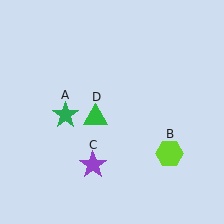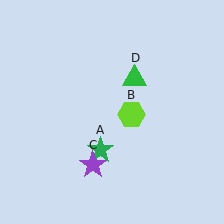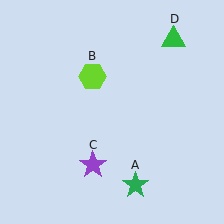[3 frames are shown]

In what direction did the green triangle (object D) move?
The green triangle (object D) moved up and to the right.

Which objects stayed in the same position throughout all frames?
Purple star (object C) remained stationary.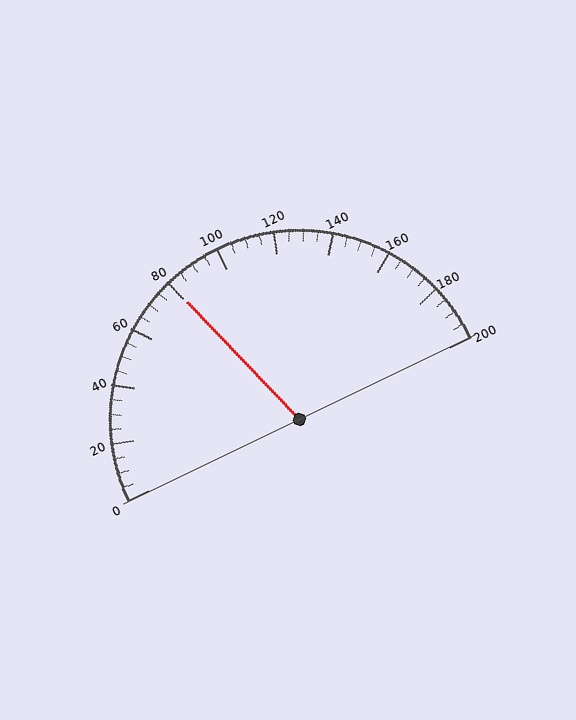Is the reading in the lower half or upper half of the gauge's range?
The reading is in the lower half of the range (0 to 200).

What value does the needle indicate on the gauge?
The needle indicates approximately 80.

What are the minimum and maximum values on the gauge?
The gauge ranges from 0 to 200.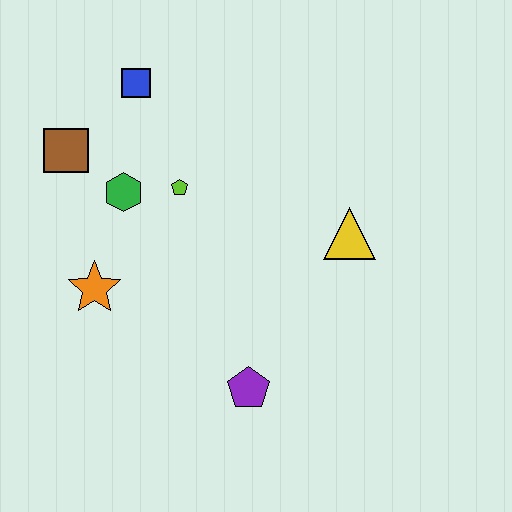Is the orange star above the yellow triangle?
No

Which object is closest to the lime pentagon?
The green hexagon is closest to the lime pentagon.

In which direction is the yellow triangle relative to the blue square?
The yellow triangle is to the right of the blue square.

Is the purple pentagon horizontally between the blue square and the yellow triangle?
Yes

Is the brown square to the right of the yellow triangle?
No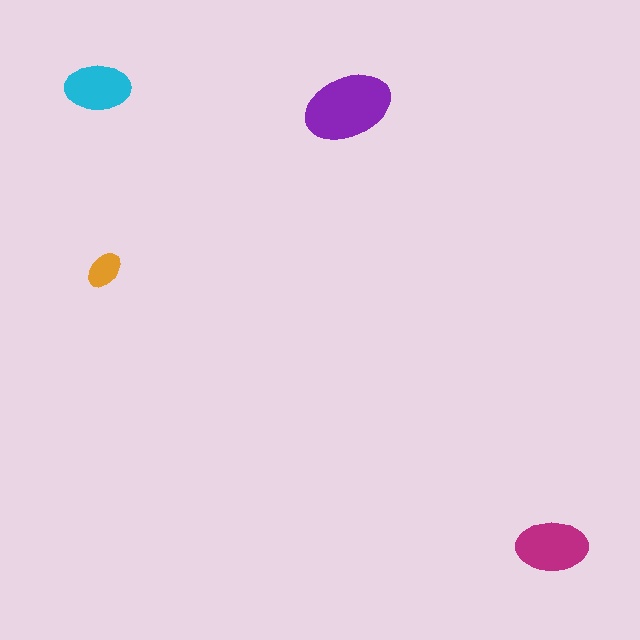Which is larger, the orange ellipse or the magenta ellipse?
The magenta one.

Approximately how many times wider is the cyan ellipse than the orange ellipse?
About 1.5 times wider.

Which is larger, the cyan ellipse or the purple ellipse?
The purple one.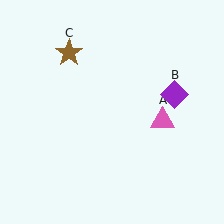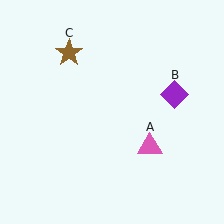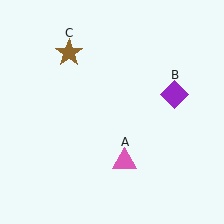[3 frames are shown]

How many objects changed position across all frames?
1 object changed position: pink triangle (object A).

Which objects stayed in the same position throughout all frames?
Purple diamond (object B) and brown star (object C) remained stationary.